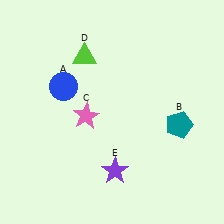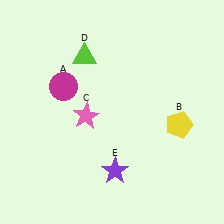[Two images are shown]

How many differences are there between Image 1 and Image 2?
There are 2 differences between the two images.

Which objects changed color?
A changed from blue to magenta. B changed from teal to yellow.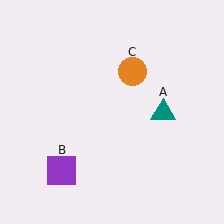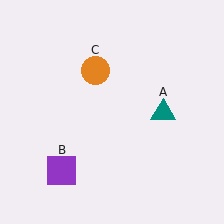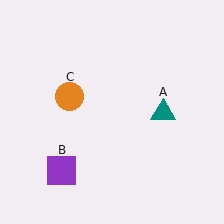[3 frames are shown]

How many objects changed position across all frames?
1 object changed position: orange circle (object C).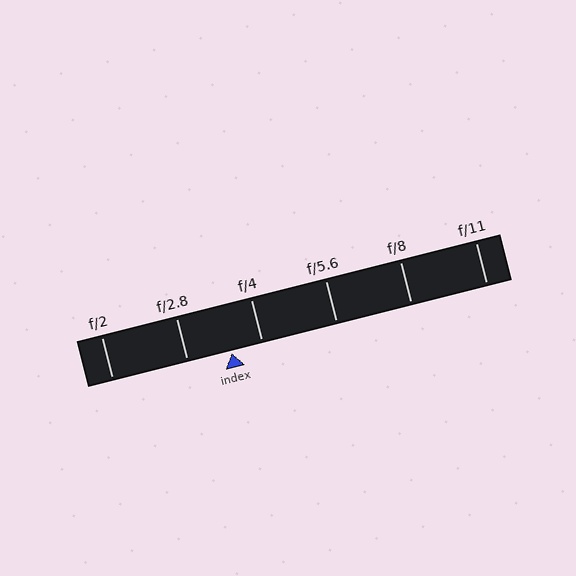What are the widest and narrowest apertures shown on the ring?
The widest aperture shown is f/2 and the narrowest is f/11.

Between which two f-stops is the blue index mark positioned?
The index mark is between f/2.8 and f/4.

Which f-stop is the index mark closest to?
The index mark is closest to f/4.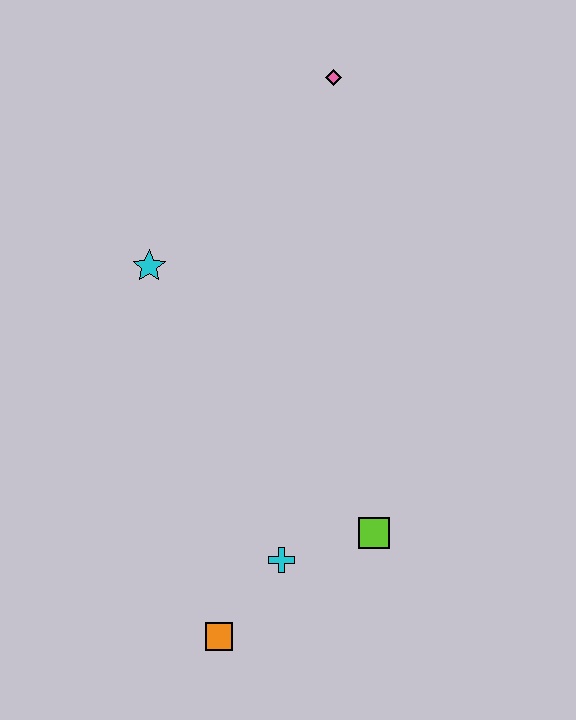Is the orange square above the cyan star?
No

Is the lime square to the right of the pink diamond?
Yes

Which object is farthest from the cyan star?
The orange square is farthest from the cyan star.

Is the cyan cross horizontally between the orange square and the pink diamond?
Yes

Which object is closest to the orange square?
The cyan cross is closest to the orange square.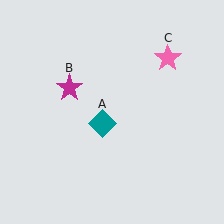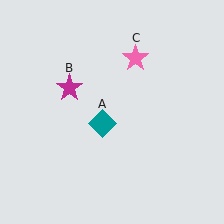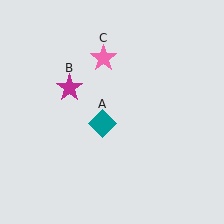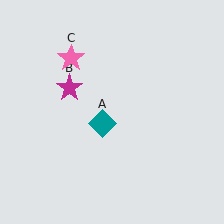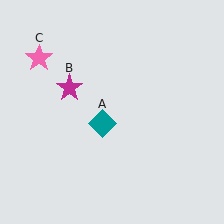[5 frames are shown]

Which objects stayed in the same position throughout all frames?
Teal diamond (object A) and magenta star (object B) remained stationary.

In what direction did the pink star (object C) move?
The pink star (object C) moved left.